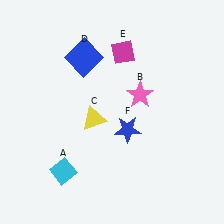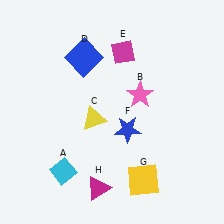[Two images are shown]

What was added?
A yellow square (G), a magenta triangle (H) were added in Image 2.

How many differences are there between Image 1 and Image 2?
There are 2 differences between the two images.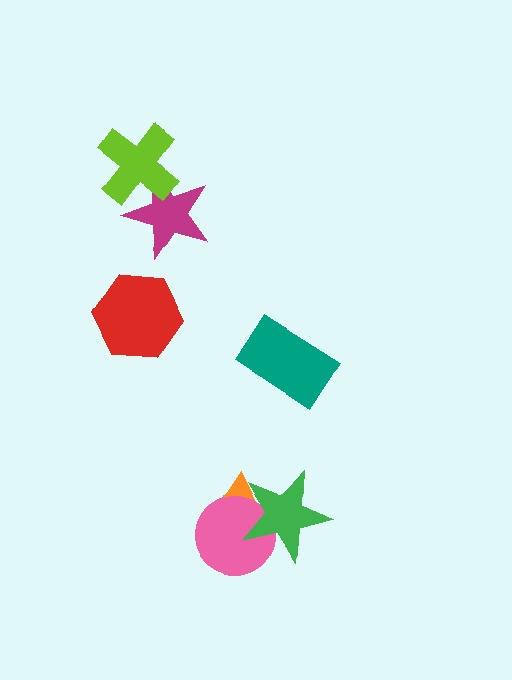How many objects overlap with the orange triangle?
2 objects overlap with the orange triangle.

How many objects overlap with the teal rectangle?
0 objects overlap with the teal rectangle.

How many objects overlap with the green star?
2 objects overlap with the green star.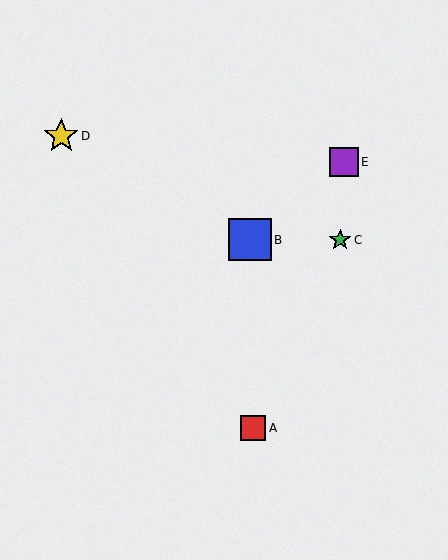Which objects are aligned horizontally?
Objects B, C are aligned horizontally.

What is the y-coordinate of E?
Object E is at y≈162.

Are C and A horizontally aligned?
No, C is at y≈240 and A is at y≈428.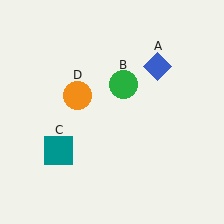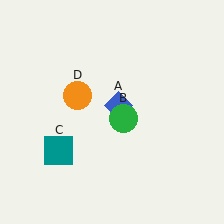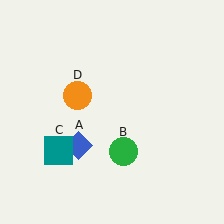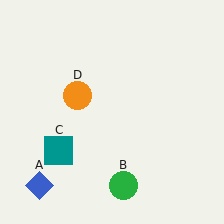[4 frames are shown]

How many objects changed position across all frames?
2 objects changed position: blue diamond (object A), green circle (object B).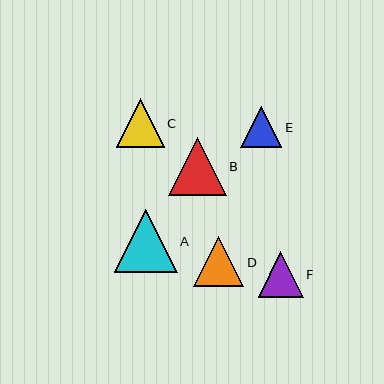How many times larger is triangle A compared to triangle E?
Triangle A is approximately 1.5 times the size of triangle E.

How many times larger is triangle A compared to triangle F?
Triangle A is approximately 1.4 times the size of triangle F.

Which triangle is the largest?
Triangle A is the largest with a size of approximately 63 pixels.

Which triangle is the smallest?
Triangle E is the smallest with a size of approximately 41 pixels.